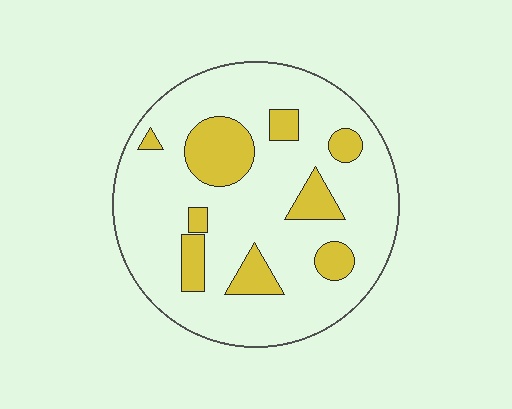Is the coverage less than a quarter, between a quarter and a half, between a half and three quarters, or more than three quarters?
Less than a quarter.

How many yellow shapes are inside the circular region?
9.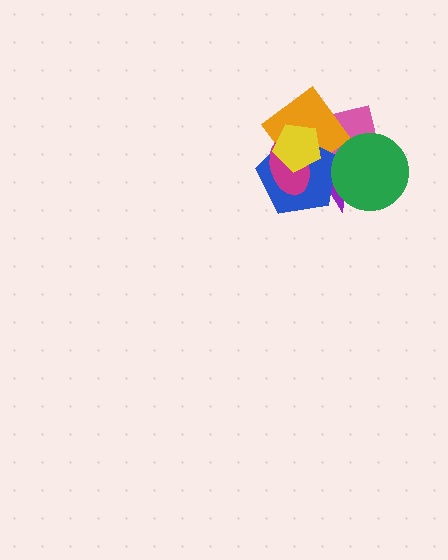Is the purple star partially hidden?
Yes, it is partially covered by another shape.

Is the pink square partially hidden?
Yes, it is partially covered by another shape.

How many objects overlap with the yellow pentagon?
5 objects overlap with the yellow pentagon.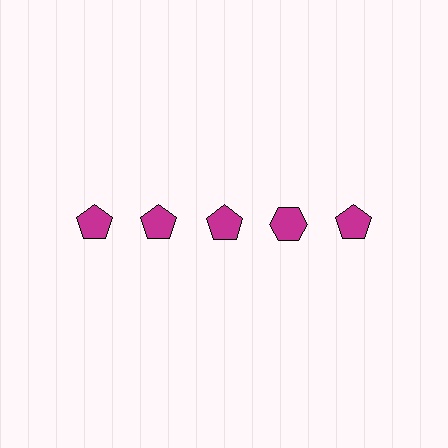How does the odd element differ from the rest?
It has a different shape: hexagon instead of pentagon.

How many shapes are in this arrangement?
There are 5 shapes arranged in a grid pattern.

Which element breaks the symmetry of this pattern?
The magenta hexagon in the top row, second from right column breaks the symmetry. All other shapes are magenta pentagons.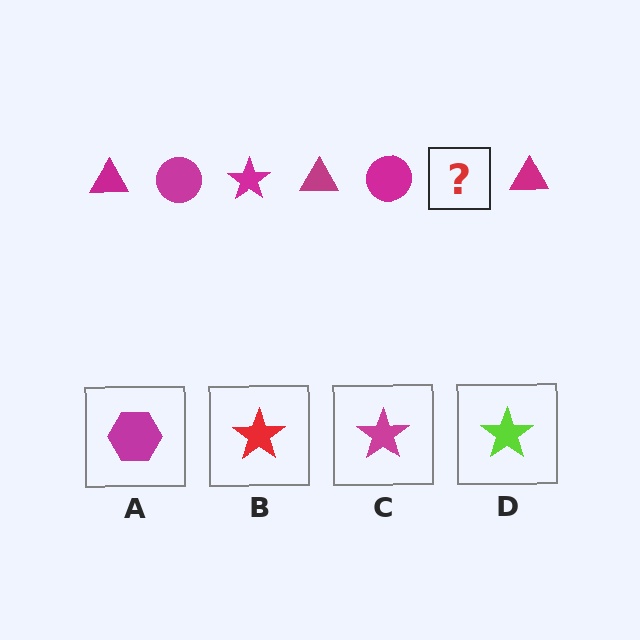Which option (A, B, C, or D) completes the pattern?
C.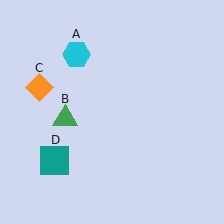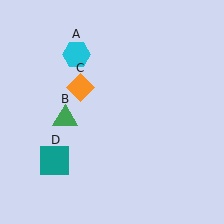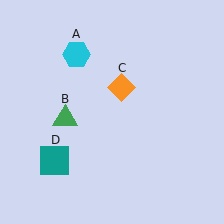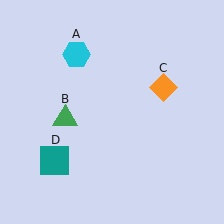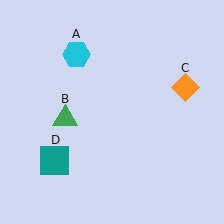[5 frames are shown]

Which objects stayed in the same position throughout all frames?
Cyan hexagon (object A) and green triangle (object B) and teal square (object D) remained stationary.